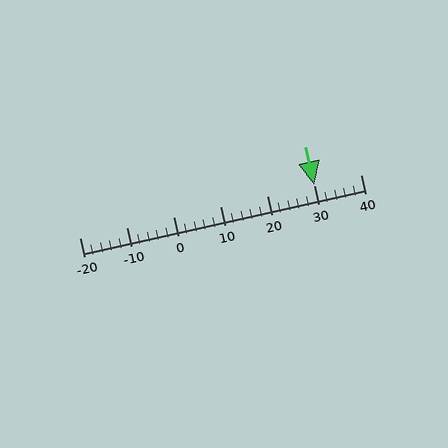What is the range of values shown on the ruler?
The ruler shows values from -20 to 40.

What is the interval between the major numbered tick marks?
The major tick marks are spaced 10 units apart.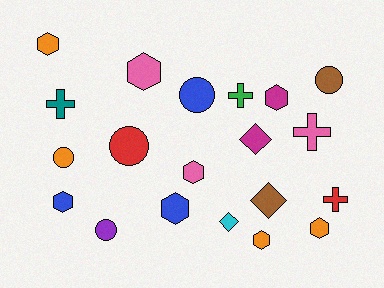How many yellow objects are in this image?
There are no yellow objects.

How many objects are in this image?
There are 20 objects.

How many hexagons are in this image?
There are 8 hexagons.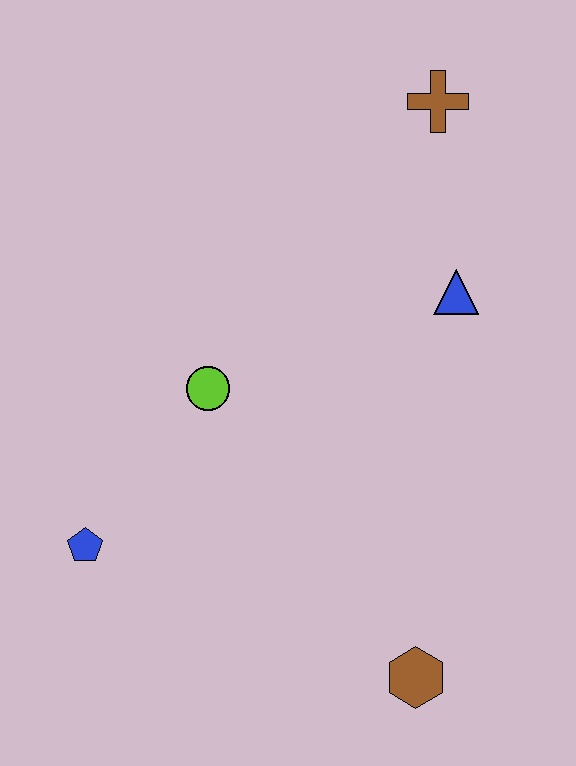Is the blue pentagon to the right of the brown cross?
No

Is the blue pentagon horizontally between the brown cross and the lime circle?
No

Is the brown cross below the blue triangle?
No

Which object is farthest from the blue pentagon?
The brown cross is farthest from the blue pentagon.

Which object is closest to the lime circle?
The blue pentagon is closest to the lime circle.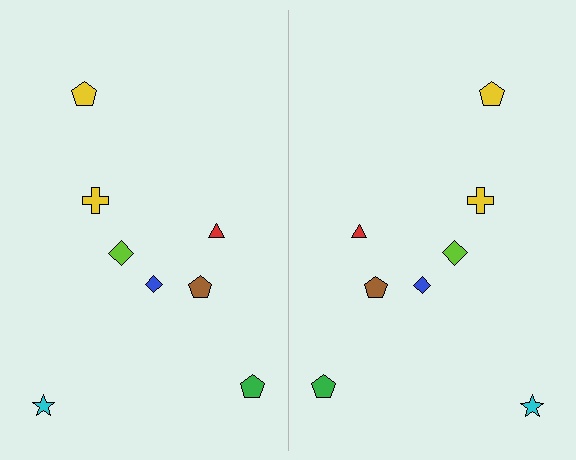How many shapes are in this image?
There are 16 shapes in this image.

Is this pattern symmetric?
Yes, this pattern has bilateral (reflection) symmetry.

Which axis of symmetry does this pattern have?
The pattern has a vertical axis of symmetry running through the center of the image.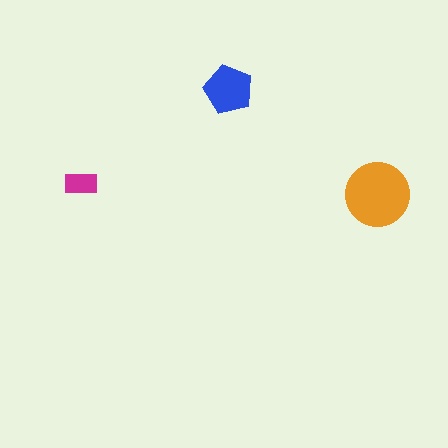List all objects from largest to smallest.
The orange circle, the blue pentagon, the magenta rectangle.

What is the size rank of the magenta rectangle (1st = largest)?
3rd.